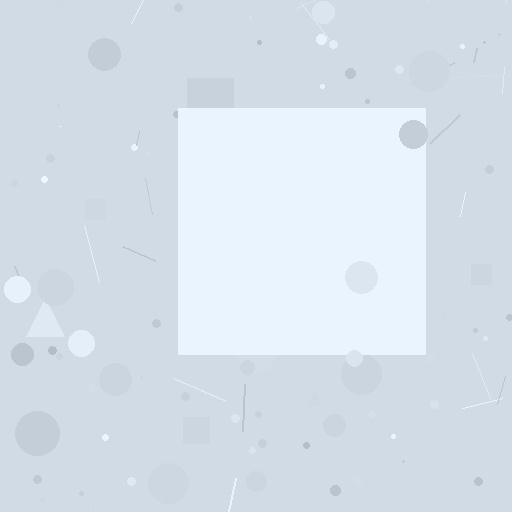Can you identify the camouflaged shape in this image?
The camouflaged shape is a square.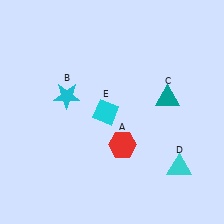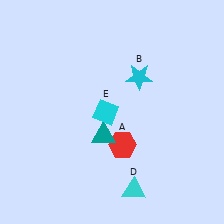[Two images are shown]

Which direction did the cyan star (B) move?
The cyan star (B) moved right.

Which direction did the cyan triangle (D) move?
The cyan triangle (D) moved left.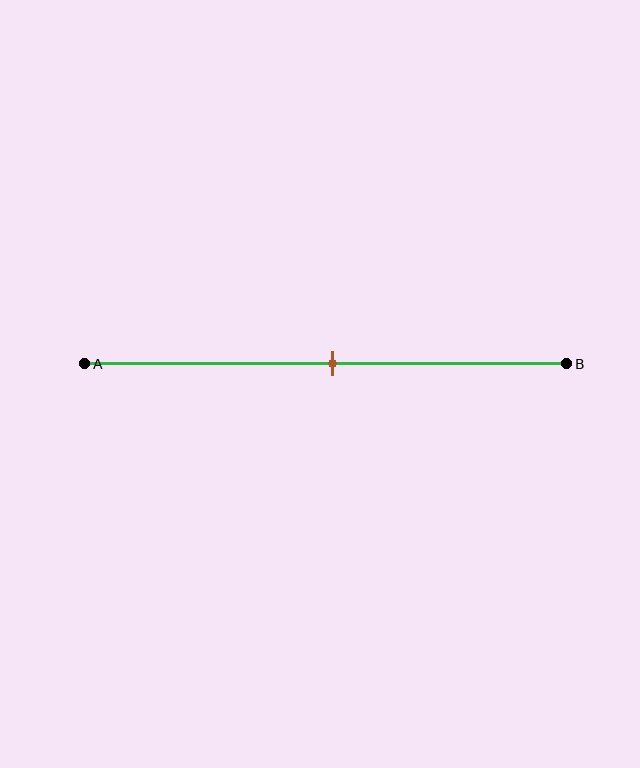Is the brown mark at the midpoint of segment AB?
Yes, the mark is approximately at the midpoint.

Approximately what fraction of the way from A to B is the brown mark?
The brown mark is approximately 50% of the way from A to B.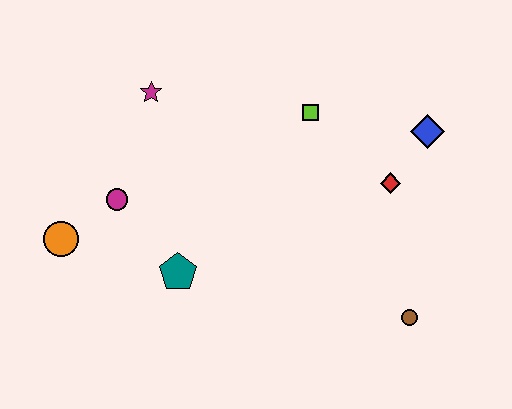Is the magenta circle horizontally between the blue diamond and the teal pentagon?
No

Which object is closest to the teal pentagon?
The magenta circle is closest to the teal pentagon.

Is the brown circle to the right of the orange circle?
Yes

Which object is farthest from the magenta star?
The brown circle is farthest from the magenta star.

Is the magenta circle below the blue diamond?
Yes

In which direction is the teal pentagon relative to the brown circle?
The teal pentagon is to the left of the brown circle.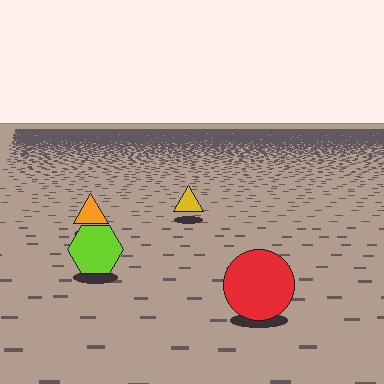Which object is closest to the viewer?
The red circle is closest. The texture marks near it are larger and more spread out.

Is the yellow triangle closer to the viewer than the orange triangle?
No. The orange triangle is closer — you can tell from the texture gradient: the ground texture is coarser near it.